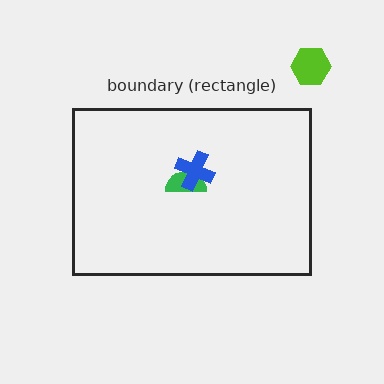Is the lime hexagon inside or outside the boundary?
Outside.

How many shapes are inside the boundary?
2 inside, 1 outside.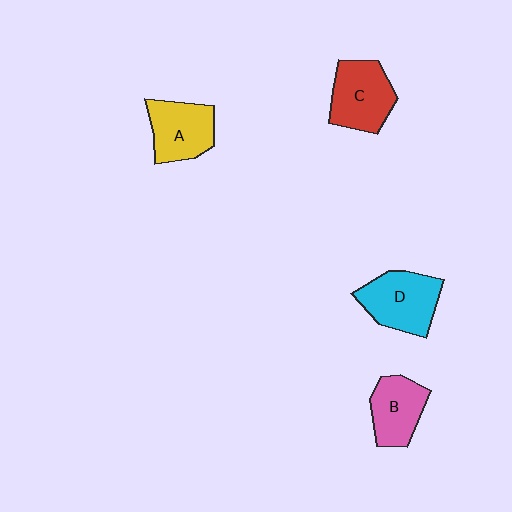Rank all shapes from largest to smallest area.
From largest to smallest: D (cyan), C (red), A (yellow), B (pink).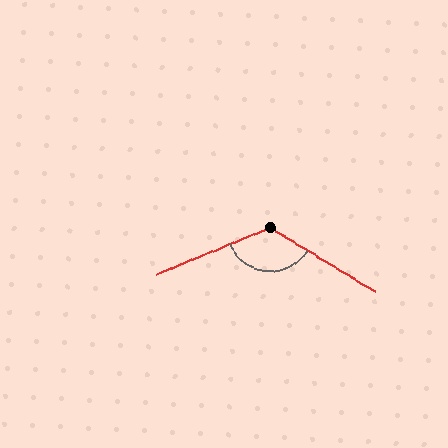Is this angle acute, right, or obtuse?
It is obtuse.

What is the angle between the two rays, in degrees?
Approximately 127 degrees.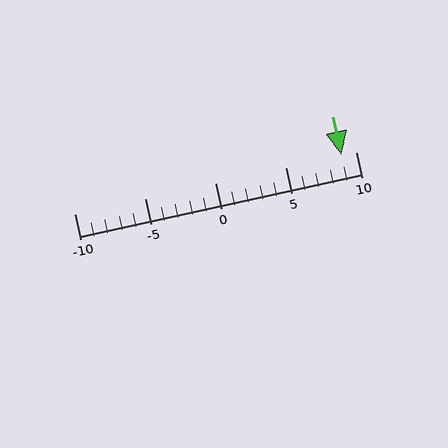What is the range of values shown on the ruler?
The ruler shows values from -10 to 10.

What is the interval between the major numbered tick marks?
The major tick marks are spaced 5 units apart.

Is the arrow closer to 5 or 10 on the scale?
The arrow is closer to 10.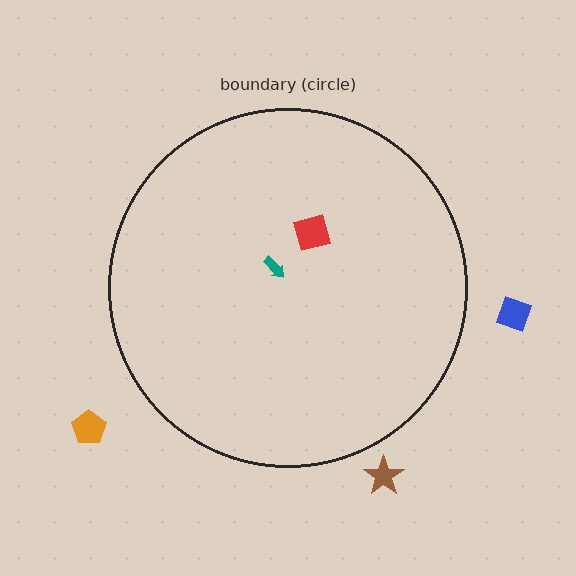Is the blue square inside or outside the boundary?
Outside.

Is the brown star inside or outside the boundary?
Outside.